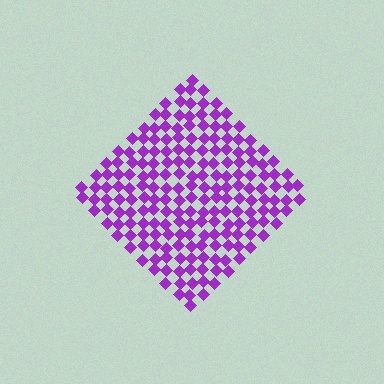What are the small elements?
The small elements are diamonds.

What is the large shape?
The large shape is a diamond.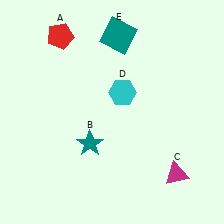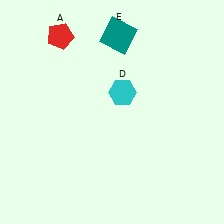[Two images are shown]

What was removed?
The teal star (B), the magenta triangle (C) were removed in Image 2.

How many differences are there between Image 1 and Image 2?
There are 2 differences between the two images.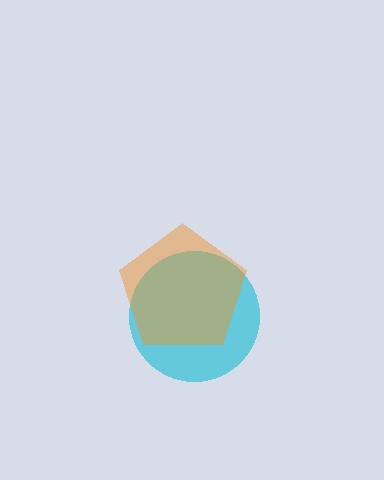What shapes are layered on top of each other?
The layered shapes are: a cyan circle, an orange pentagon.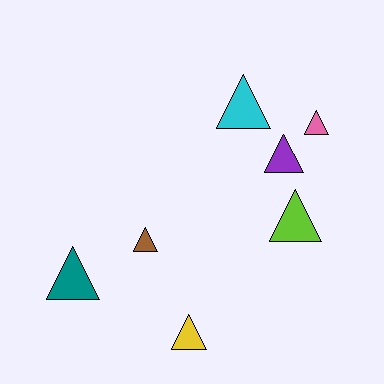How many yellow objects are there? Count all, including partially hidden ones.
There is 1 yellow object.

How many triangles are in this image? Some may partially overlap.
There are 7 triangles.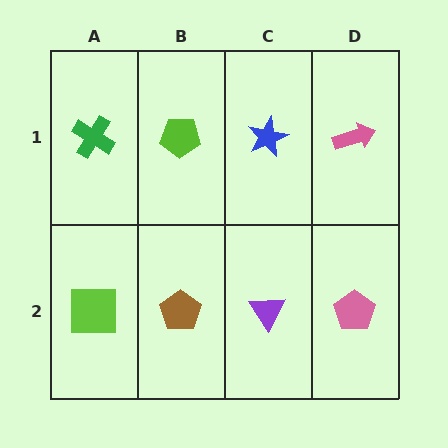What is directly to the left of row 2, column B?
A lime square.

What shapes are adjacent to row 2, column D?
A pink arrow (row 1, column D), a purple triangle (row 2, column C).